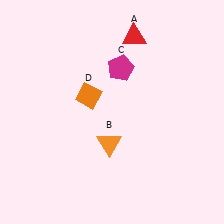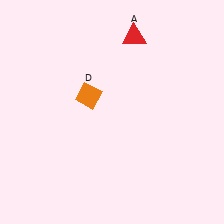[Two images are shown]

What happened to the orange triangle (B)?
The orange triangle (B) was removed in Image 2. It was in the bottom-left area of Image 1.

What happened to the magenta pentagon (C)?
The magenta pentagon (C) was removed in Image 2. It was in the top-right area of Image 1.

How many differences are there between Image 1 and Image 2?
There are 2 differences between the two images.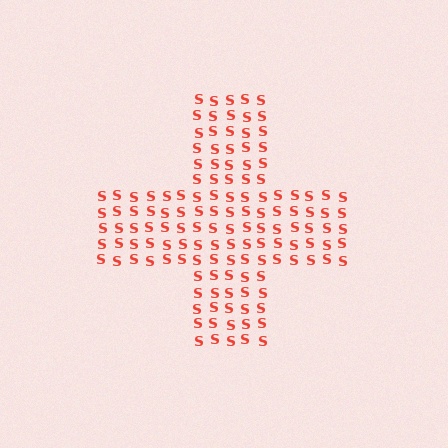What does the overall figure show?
The overall figure shows a cross.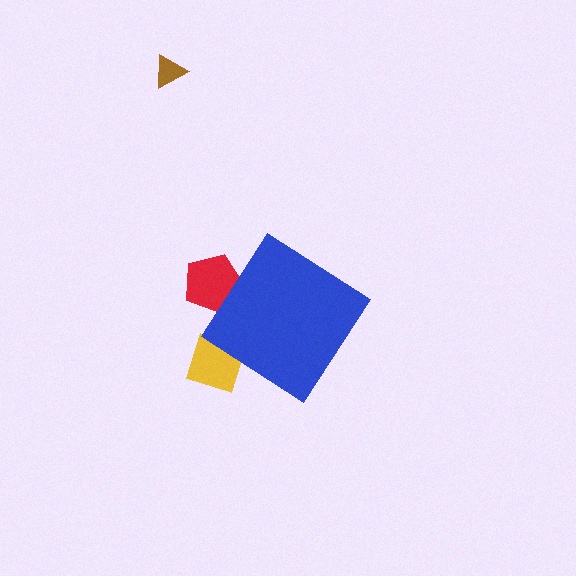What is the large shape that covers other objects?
A blue diamond.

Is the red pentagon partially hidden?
Yes, the red pentagon is partially hidden behind the blue diamond.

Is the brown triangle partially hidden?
No, the brown triangle is fully visible.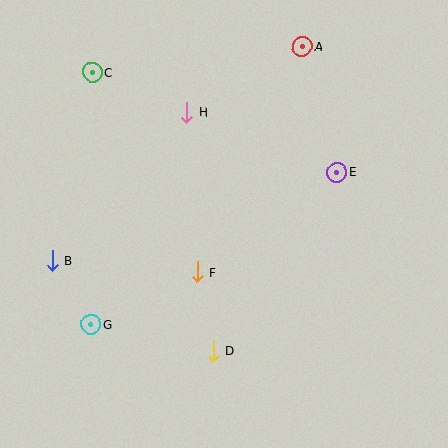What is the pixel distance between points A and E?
The distance between A and E is 130 pixels.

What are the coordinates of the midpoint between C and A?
The midpoint between C and A is at (197, 59).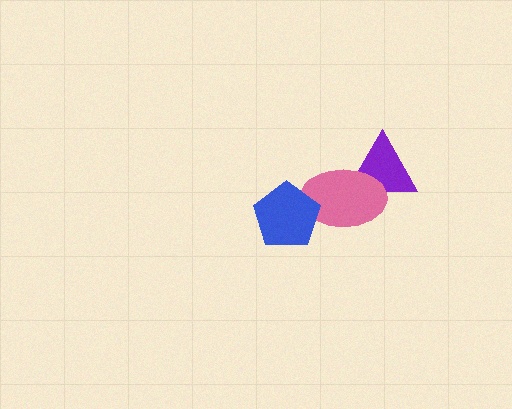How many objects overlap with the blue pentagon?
1 object overlaps with the blue pentagon.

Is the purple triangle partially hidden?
Yes, it is partially covered by another shape.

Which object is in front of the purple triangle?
The pink ellipse is in front of the purple triangle.